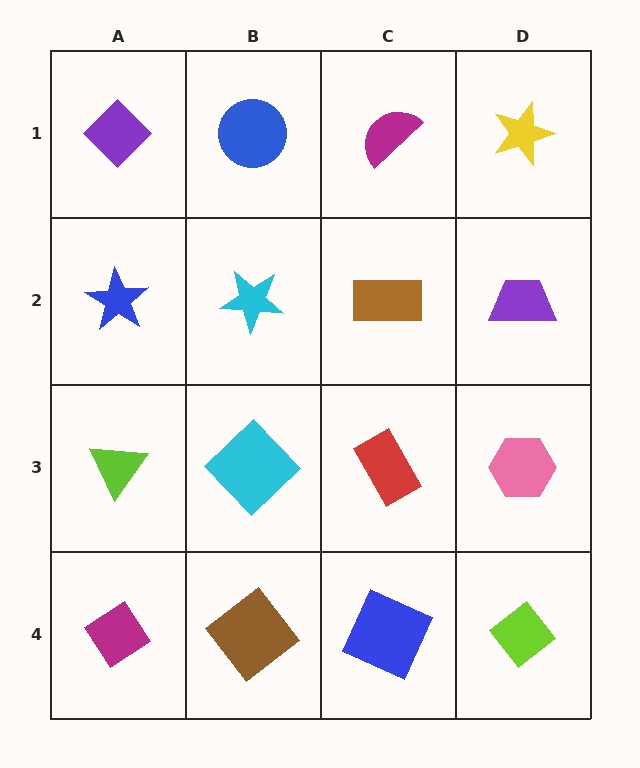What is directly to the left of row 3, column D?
A red rectangle.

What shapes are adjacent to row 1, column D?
A purple trapezoid (row 2, column D), a magenta semicircle (row 1, column C).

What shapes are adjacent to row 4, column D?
A pink hexagon (row 3, column D), a blue square (row 4, column C).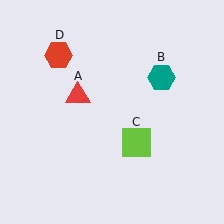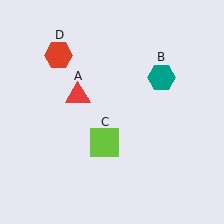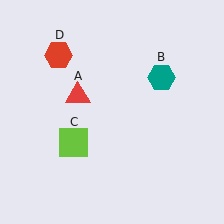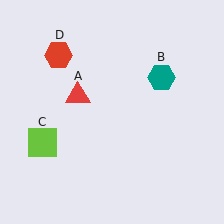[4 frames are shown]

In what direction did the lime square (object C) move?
The lime square (object C) moved left.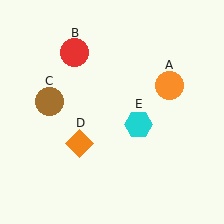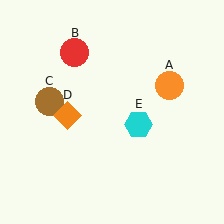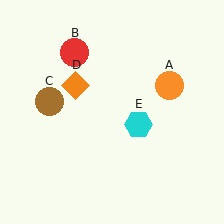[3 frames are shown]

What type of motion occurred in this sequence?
The orange diamond (object D) rotated clockwise around the center of the scene.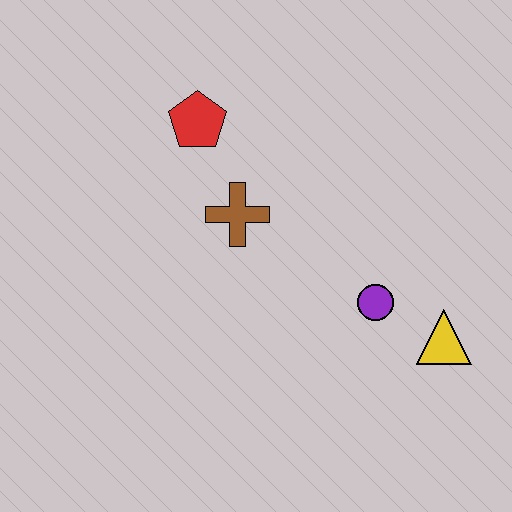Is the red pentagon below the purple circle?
No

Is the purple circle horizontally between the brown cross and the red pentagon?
No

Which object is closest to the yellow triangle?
The purple circle is closest to the yellow triangle.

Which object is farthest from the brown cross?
The yellow triangle is farthest from the brown cross.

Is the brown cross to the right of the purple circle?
No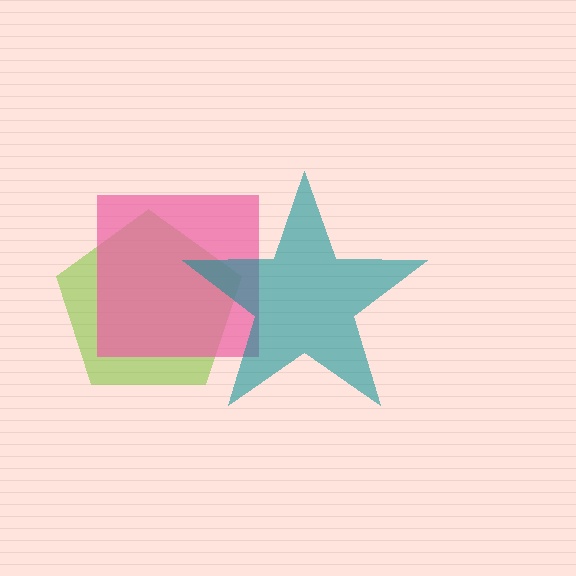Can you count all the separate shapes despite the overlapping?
Yes, there are 3 separate shapes.